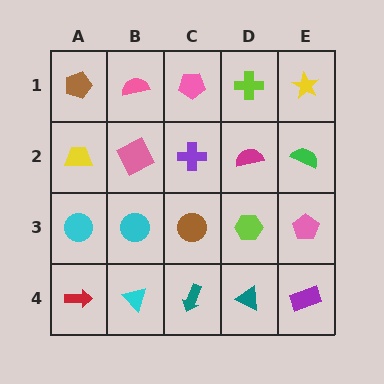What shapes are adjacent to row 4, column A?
A cyan circle (row 3, column A), a cyan triangle (row 4, column B).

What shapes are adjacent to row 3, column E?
A green semicircle (row 2, column E), a purple rectangle (row 4, column E), a lime hexagon (row 3, column D).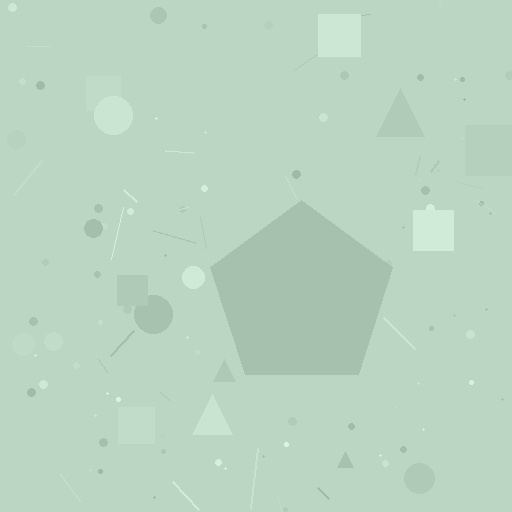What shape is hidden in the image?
A pentagon is hidden in the image.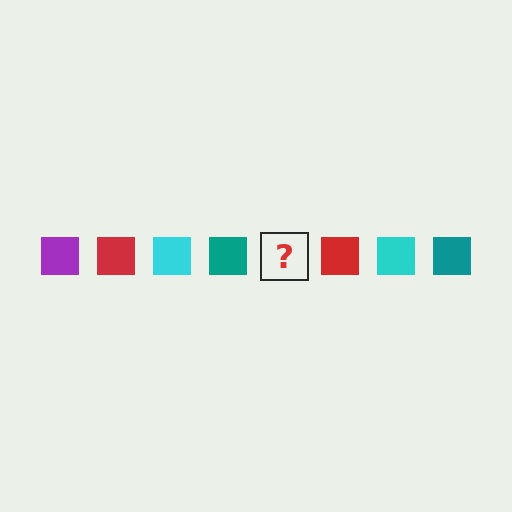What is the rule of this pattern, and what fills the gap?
The rule is that the pattern cycles through purple, red, cyan, teal squares. The gap should be filled with a purple square.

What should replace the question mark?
The question mark should be replaced with a purple square.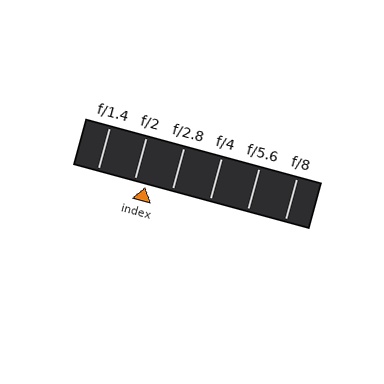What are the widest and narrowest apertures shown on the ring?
The widest aperture shown is f/1.4 and the narrowest is f/8.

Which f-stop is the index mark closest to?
The index mark is closest to f/2.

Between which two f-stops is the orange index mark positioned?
The index mark is between f/2 and f/2.8.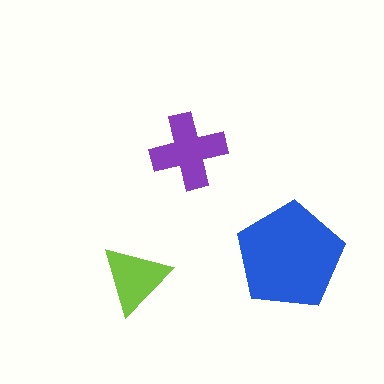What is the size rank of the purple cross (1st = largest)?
2nd.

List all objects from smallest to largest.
The lime triangle, the purple cross, the blue pentagon.